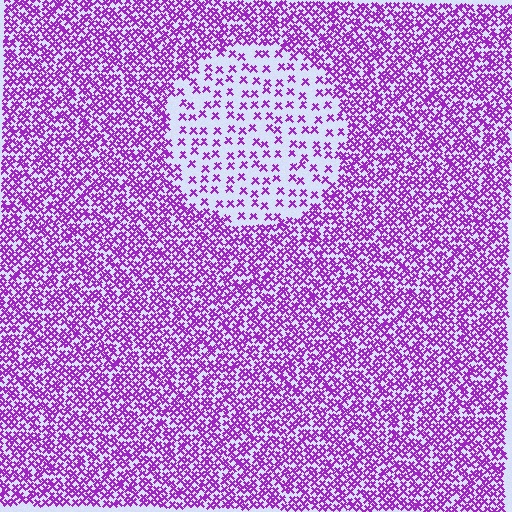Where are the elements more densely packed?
The elements are more densely packed outside the circle boundary.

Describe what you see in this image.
The image contains small purple elements arranged at two different densities. A circle-shaped region is visible where the elements are less densely packed than the surrounding area.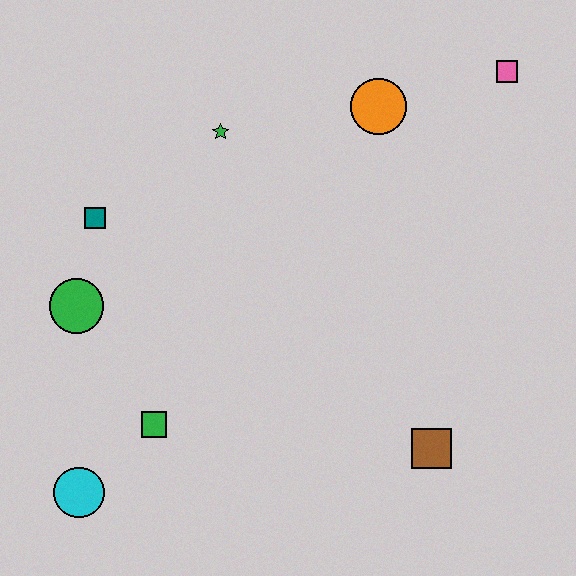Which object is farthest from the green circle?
The pink square is farthest from the green circle.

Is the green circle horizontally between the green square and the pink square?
No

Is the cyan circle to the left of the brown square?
Yes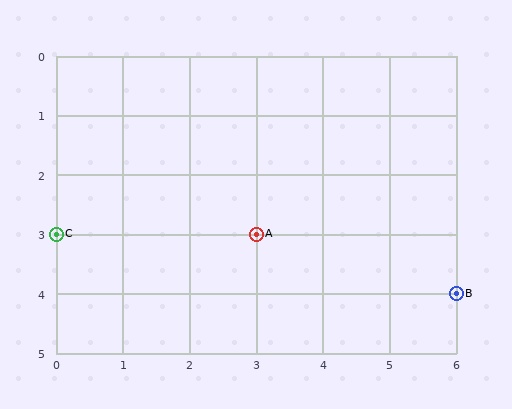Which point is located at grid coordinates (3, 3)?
Point A is at (3, 3).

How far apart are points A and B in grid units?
Points A and B are 3 columns and 1 row apart (about 3.2 grid units diagonally).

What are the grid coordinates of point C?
Point C is at grid coordinates (0, 3).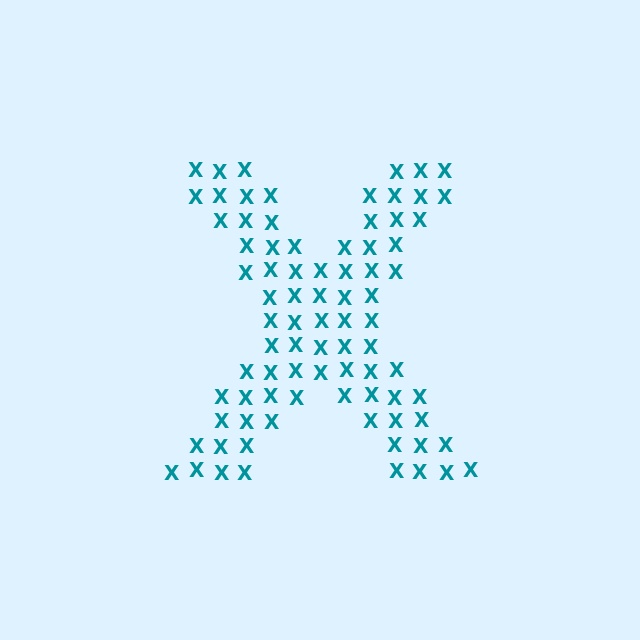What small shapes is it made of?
It is made of small letter X's.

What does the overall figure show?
The overall figure shows the letter X.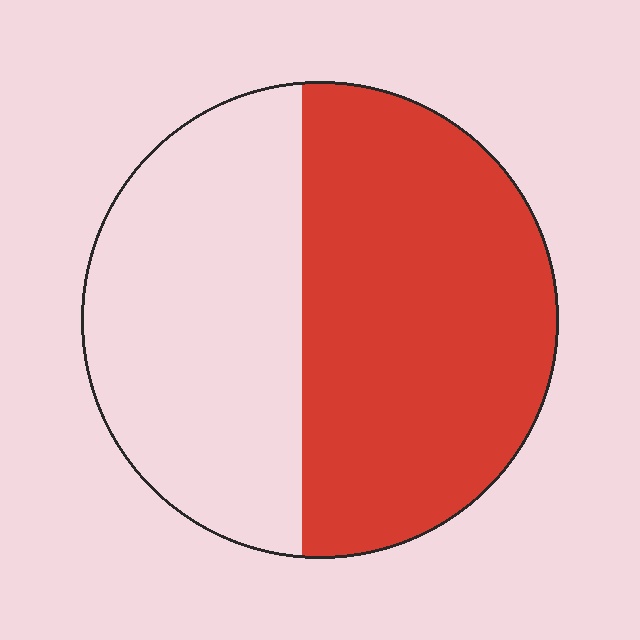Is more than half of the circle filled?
Yes.